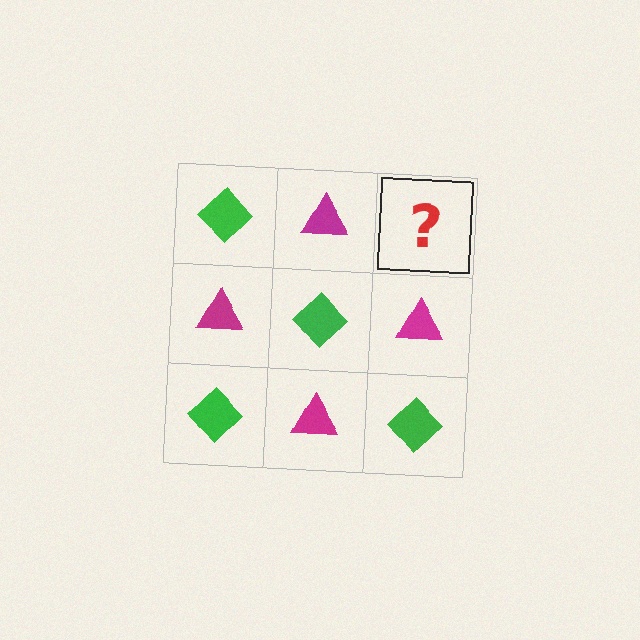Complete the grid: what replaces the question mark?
The question mark should be replaced with a green diamond.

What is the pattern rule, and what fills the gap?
The rule is that it alternates green diamond and magenta triangle in a checkerboard pattern. The gap should be filled with a green diamond.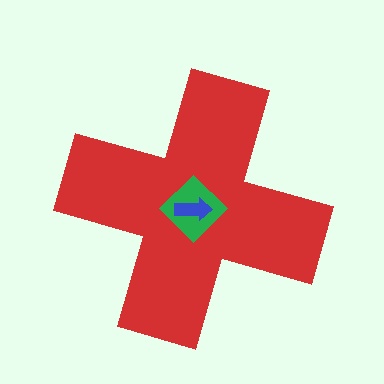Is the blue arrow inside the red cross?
Yes.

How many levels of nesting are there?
3.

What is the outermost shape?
The red cross.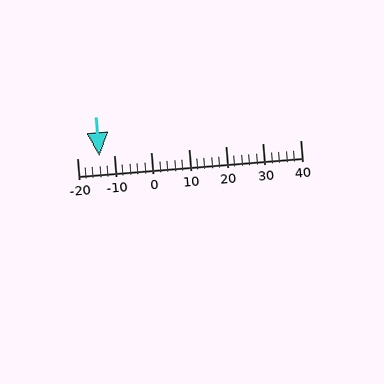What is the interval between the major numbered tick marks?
The major tick marks are spaced 10 units apart.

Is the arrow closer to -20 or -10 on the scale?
The arrow is closer to -10.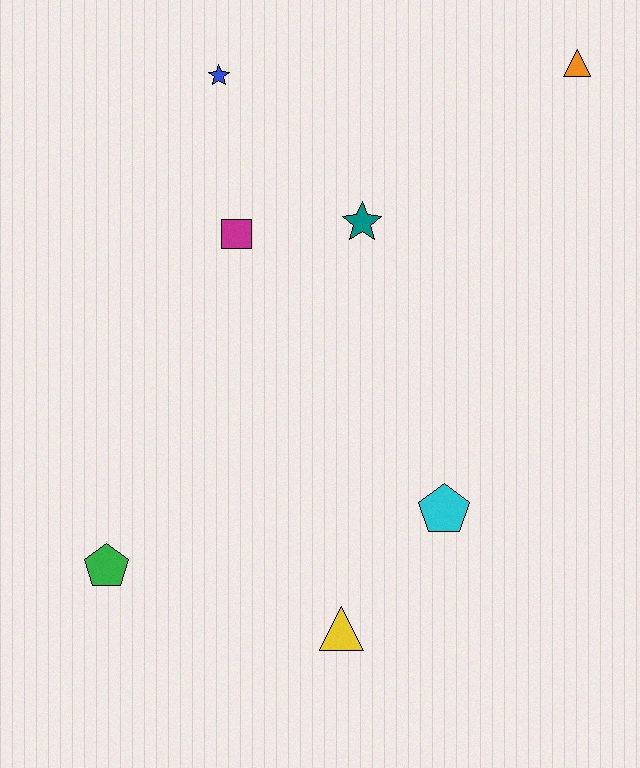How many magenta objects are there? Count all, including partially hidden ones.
There is 1 magenta object.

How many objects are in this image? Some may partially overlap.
There are 7 objects.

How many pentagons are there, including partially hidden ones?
There are 2 pentagons.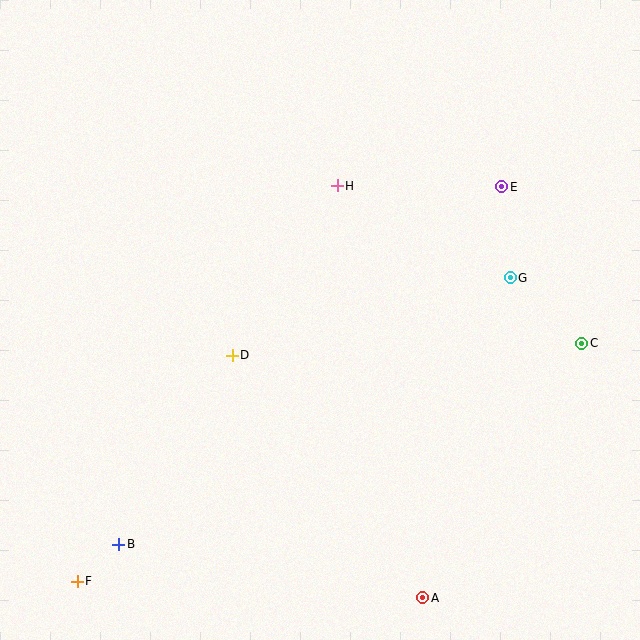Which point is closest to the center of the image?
Point D at (232, 355) is closest to the center.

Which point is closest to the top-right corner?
Point E is closest to the top-right corner.